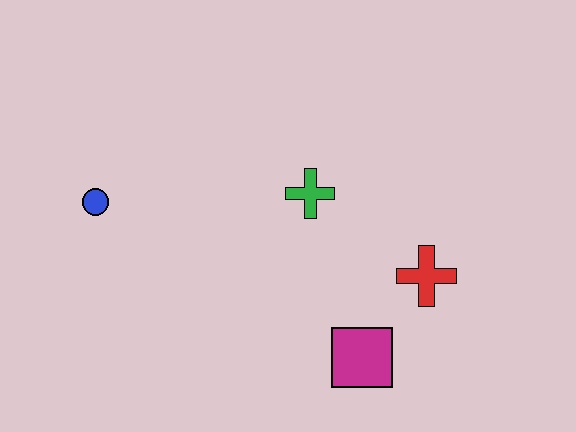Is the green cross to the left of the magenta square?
Yes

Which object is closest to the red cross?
The magenta square is closest to the red cross.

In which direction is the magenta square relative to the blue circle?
The magenta square is to the right of the blue circle.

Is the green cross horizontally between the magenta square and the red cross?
No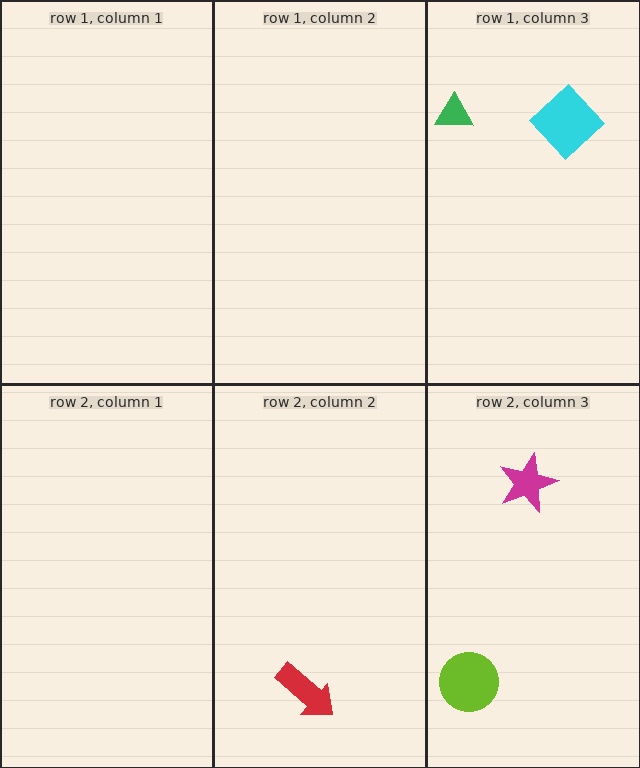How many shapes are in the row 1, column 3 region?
2.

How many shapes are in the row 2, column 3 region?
2.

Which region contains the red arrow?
The row 2, column 2 region.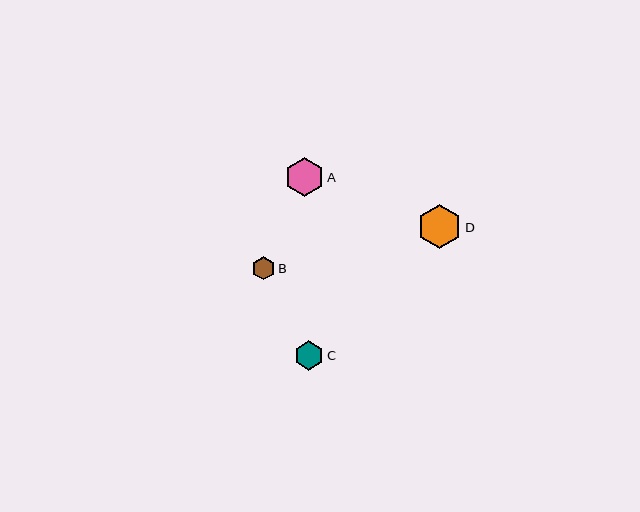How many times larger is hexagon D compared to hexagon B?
Hexagon D is approximately 1.9 times the size of hexagon B.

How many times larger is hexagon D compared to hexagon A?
Hexagon D is approximately 1.1 times the size of hexagon A.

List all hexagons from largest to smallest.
From largest to smallest: D, A, C, B.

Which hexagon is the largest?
Hexagon D is the largest with a size of approximately 44 pixels.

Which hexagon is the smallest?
Hexagon B is the smallest with a size of approximately 24 pixels.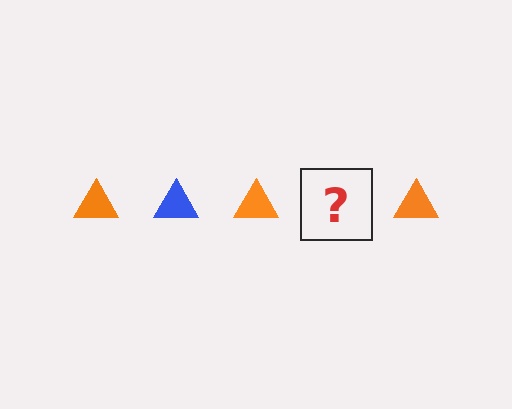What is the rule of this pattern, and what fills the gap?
The rule is that the pattern cycles through orange, blue triangles. The gap should be filled with a blue triangle.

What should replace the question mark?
The question mark should be replaced with a blue triangle.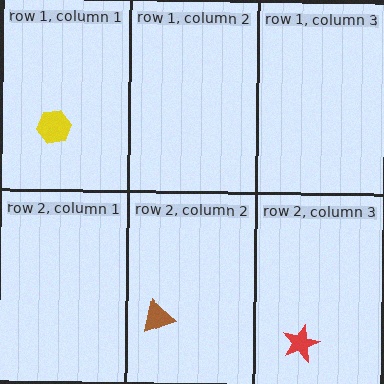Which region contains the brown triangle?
The row 2, column 2 region.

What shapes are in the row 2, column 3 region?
The red star.